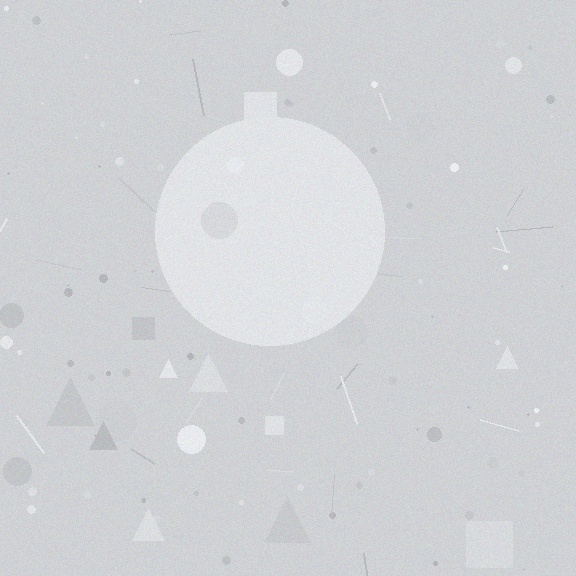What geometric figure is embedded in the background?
A circle is embedded in the background.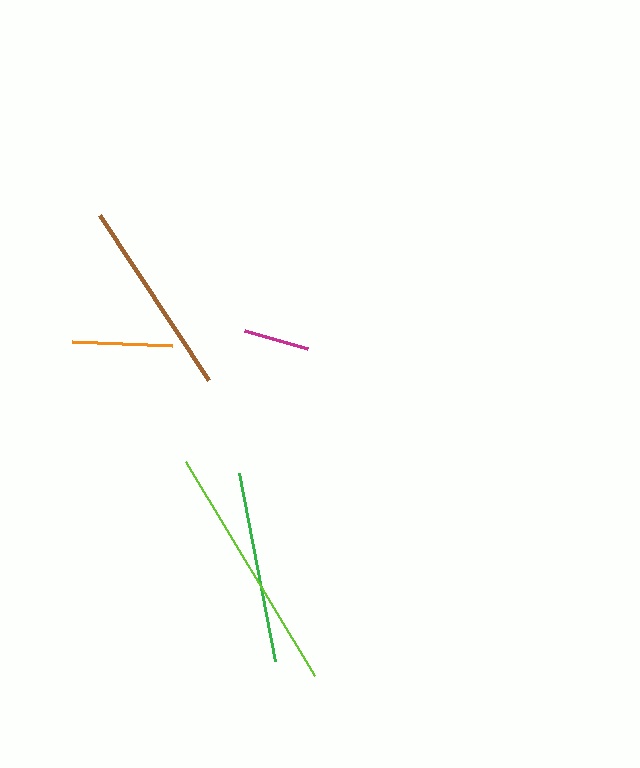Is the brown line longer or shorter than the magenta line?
The brown line is longer than the magenta line.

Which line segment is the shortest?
The magenta line is the shortest at approximately 66 pixels.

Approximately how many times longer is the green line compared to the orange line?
The green line is approximately 1.9 times the length of the orange line.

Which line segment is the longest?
The lime line is the longest at approximately 250 pixels.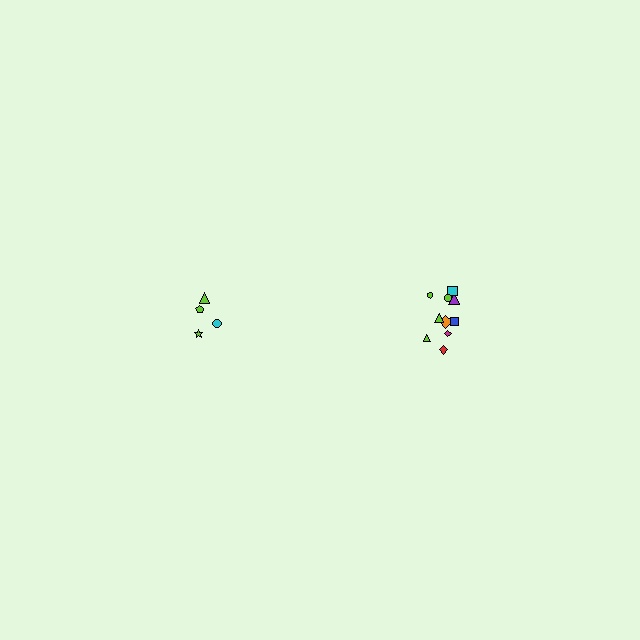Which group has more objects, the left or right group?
The right group.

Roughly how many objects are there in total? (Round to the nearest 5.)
Roughly 15 objects in total.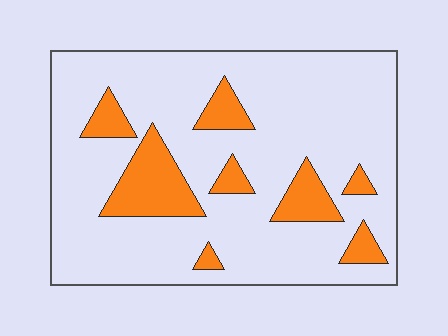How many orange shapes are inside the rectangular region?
8.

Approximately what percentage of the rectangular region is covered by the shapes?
Approximately 20%.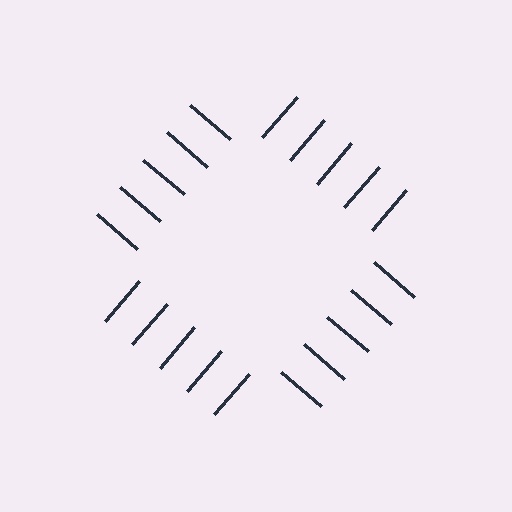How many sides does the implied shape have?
4 sides — the line-ends trace a square.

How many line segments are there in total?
20 — 5 along each of the 4 edges.